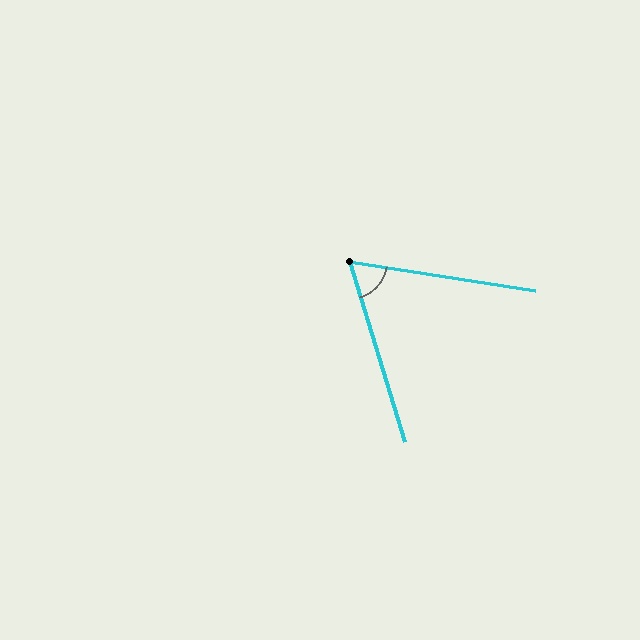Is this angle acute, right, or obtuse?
It is acute.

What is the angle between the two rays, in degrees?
Approximately 64 degrees.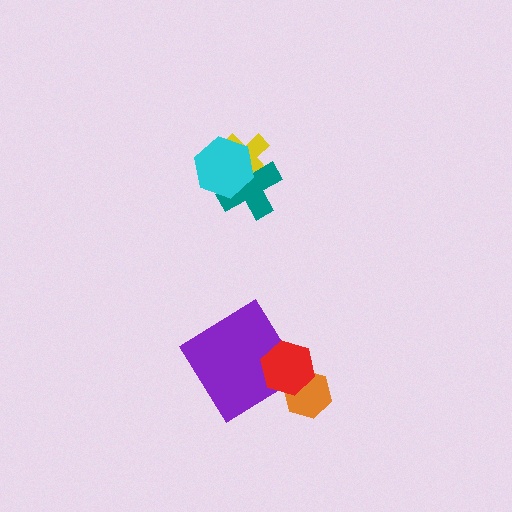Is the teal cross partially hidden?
Yes, it is partially covered by another shape.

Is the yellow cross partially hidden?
Yes, it is partially covered by another shape.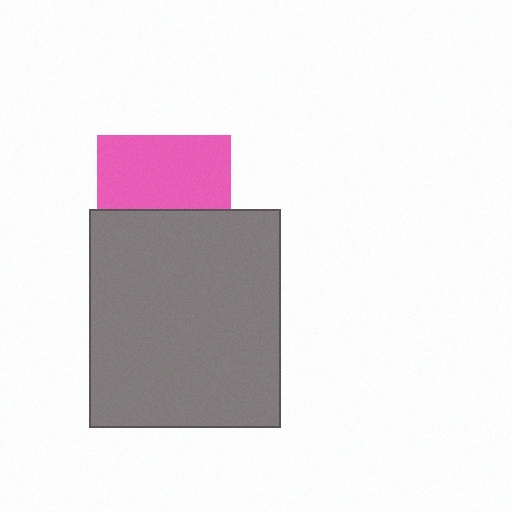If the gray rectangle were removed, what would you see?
You would see the complete pink square.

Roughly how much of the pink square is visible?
About half of it is visible (roughly 55%).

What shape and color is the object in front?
The object in front is a gray rectangle.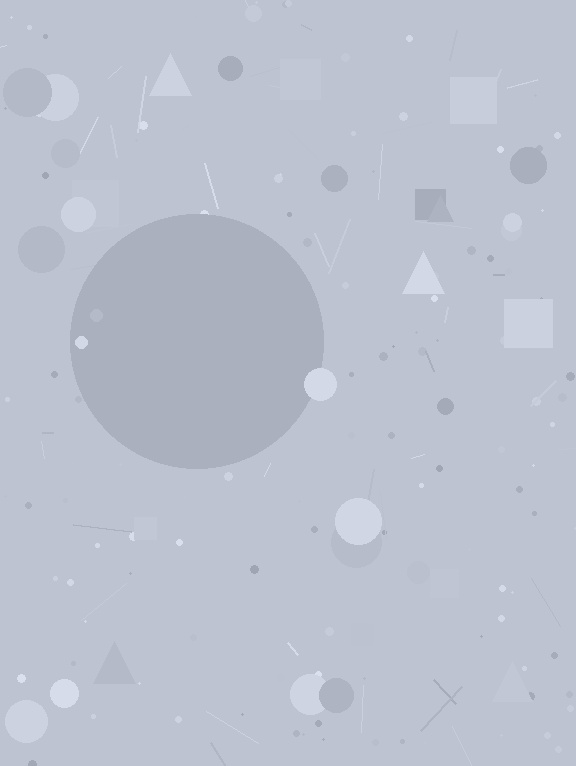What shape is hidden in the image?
A circle is hidden in the image.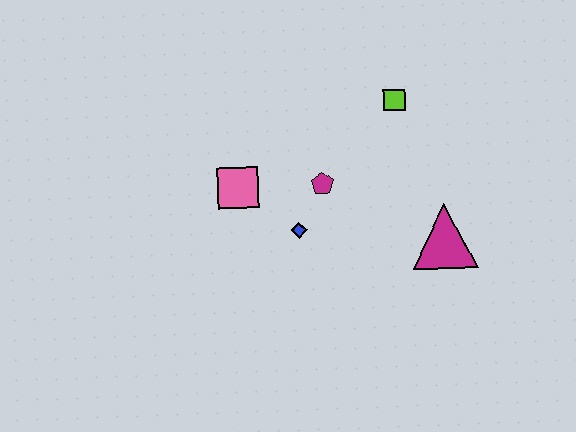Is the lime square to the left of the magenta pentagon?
No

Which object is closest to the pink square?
The blue diamond is closest to the pink square.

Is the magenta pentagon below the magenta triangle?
No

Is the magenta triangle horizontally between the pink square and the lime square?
No